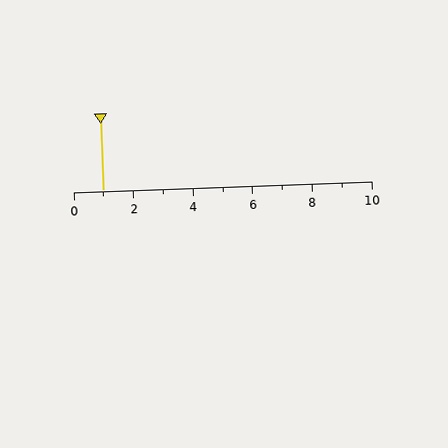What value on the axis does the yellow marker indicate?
The marker indicates approximately 1.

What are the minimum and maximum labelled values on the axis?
The axis runs from 0 to 10.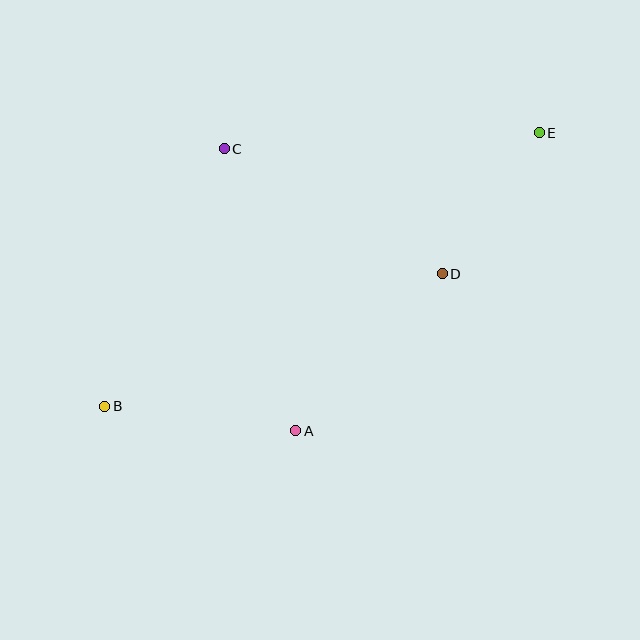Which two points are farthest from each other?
Points B and E are farthest from each other.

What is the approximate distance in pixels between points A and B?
The distance between A and B is approximately 192 pixels.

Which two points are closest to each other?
Points D and E are closest to each other.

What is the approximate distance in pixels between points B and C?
The distance between B and C is approximately 284 pixels.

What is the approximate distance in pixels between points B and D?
The distance between B and D is approximately 363 pixels.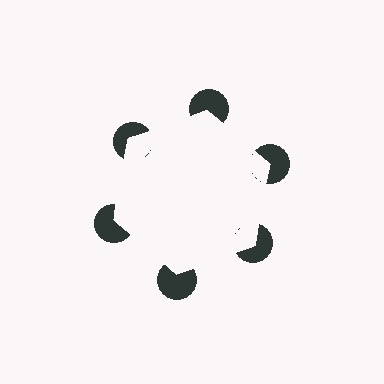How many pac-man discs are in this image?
There are 6 — one at each vertex of the illusory hexagon.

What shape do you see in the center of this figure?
An illusory hexagon — its edges are inferred from the aligned wedge cuts in the pac-man discs, not physically drawn.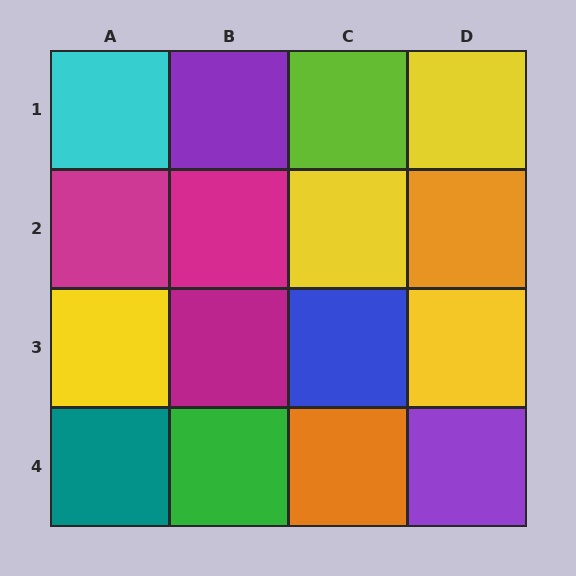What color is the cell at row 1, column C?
Lime.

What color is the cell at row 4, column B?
Green.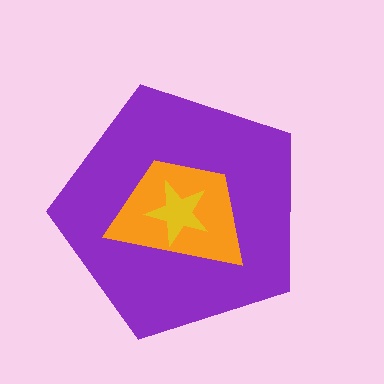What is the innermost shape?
The yellow star.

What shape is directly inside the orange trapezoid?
The yellow star.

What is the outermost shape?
The purple pentagon.